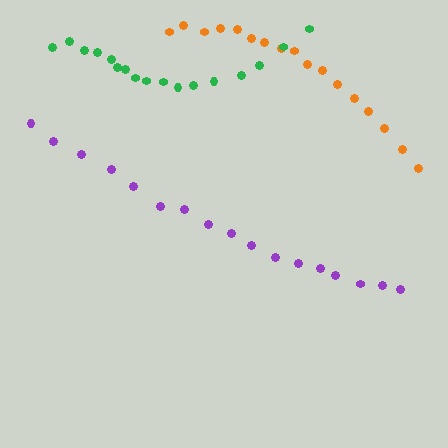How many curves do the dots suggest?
There are 3 distinct paths.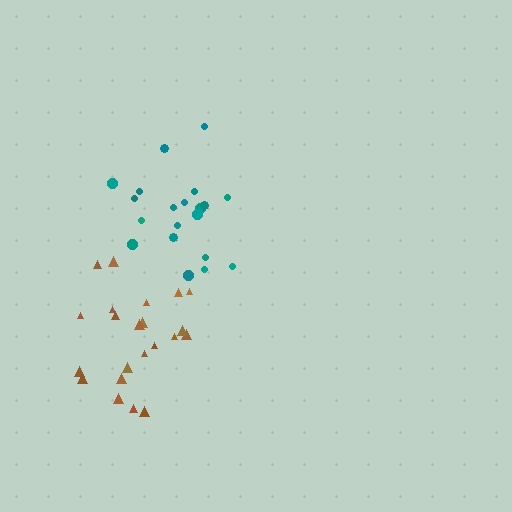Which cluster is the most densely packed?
Teal.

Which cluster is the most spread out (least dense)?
Brown.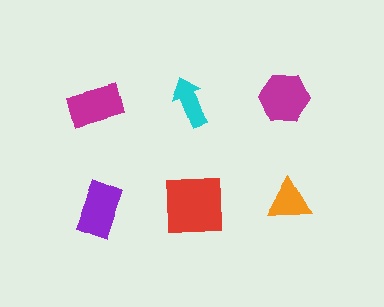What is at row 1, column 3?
A magenta hexagon.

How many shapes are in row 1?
3 shapes.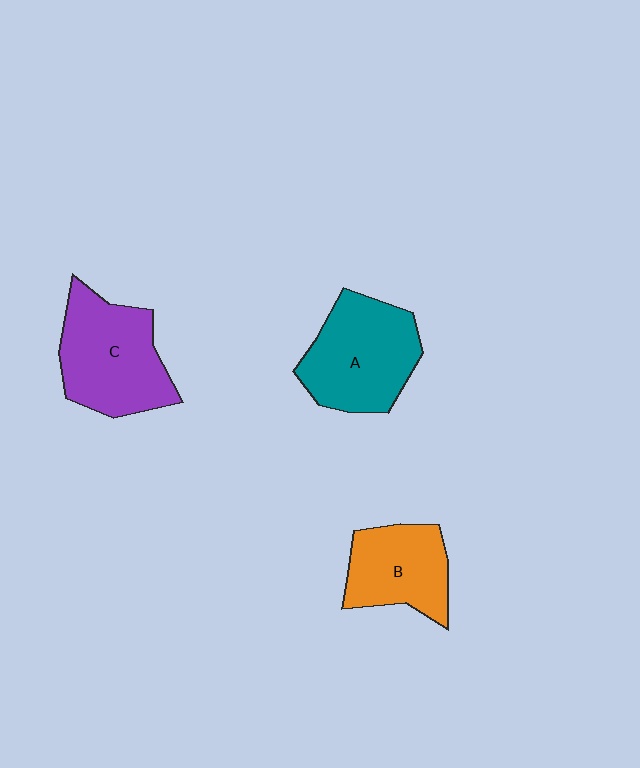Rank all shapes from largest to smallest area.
From largest to smallest: C (purple), A (teal), B (orange).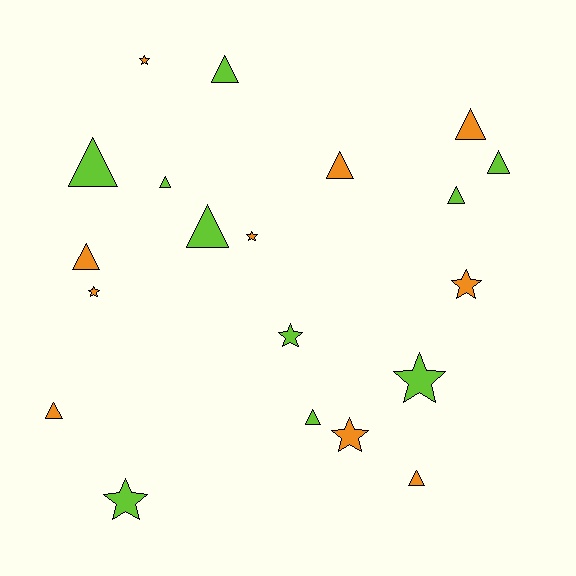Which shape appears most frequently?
Triangle, with 12 objects.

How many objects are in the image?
There are 20 objects.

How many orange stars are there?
There are 5 orange stars.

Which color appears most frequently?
Lime, with 10 objects.